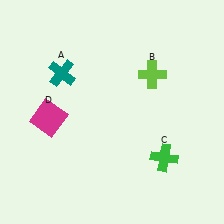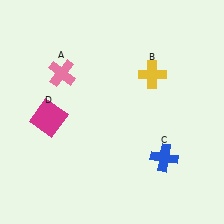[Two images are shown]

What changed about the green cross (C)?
In Image 1, C is green. In Image 2, it changed to blue.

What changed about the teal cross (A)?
In Image 1, A is teal. In Image 2, it changed to pink.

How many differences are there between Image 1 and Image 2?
There are 3 differences between the two images.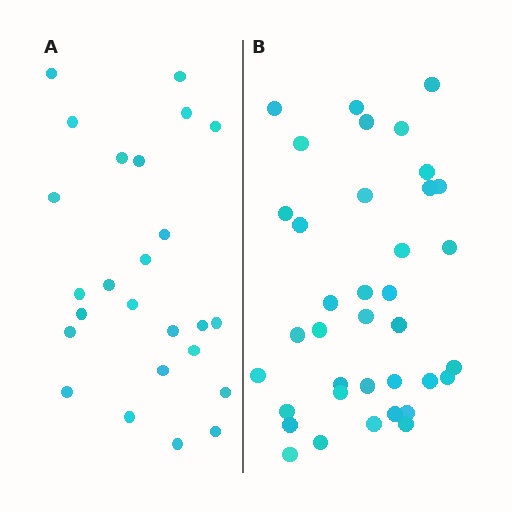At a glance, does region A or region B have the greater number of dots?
Region B (the right region) has more dots.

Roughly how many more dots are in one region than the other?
Region B has roughly 12 or so more dots than region A.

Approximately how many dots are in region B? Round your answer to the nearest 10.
About 40 dots. (The exact count is 37, which rounds to 40.)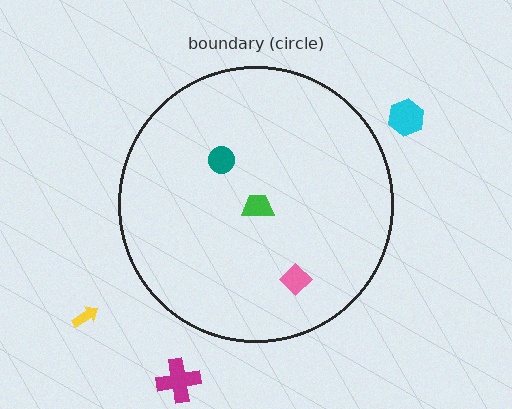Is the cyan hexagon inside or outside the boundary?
Outside.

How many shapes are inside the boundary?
3 inside, 3 outside.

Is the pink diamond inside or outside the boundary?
Inside.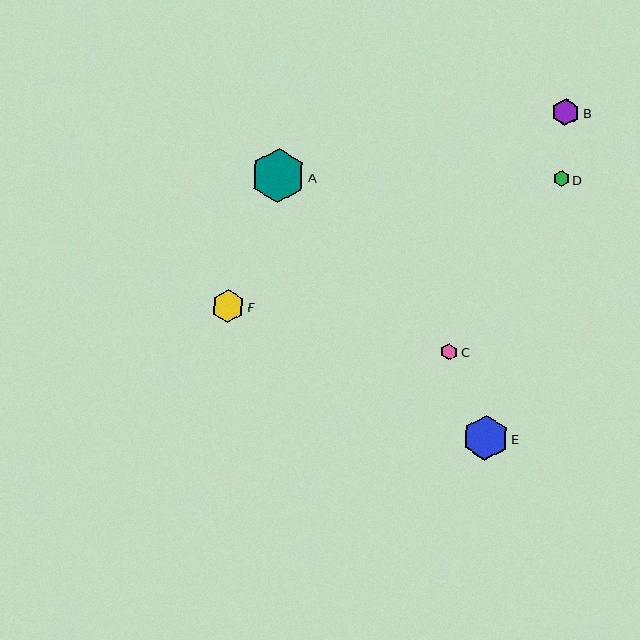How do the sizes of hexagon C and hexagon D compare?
Hexagon C and hexagon D are approximately the same size.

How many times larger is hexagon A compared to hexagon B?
Hexagon A is approximately 2.0 times the size of hexagon B.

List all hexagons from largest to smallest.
From largest to smallest: A, E, F, B, C, D.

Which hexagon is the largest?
Hexagon A is the largest with a size of approximately 54 pixels.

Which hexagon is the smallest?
Hexagon D is the smallest with a size of approximately 16 pixels.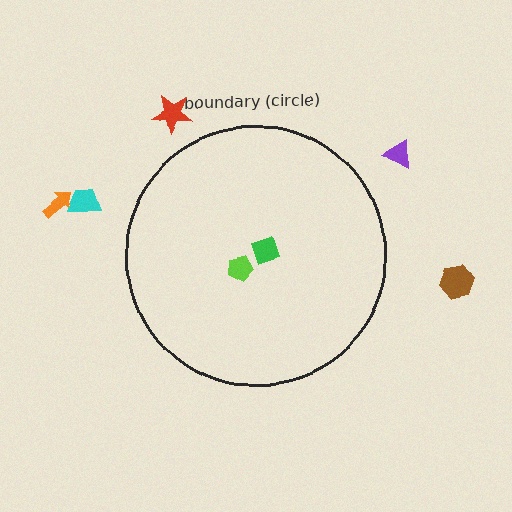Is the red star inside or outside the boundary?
Outside.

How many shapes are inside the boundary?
2 inside, 5 outside.